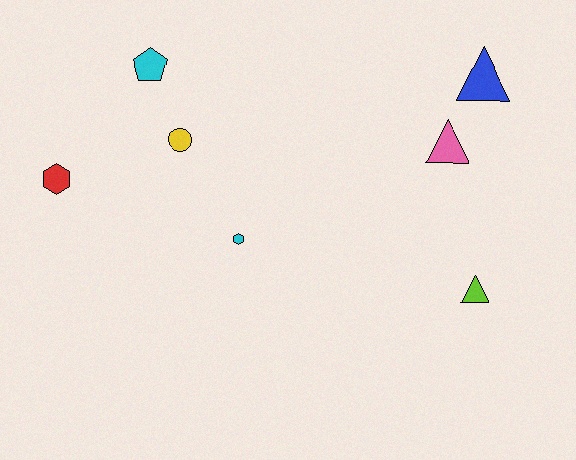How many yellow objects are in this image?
There is 1 yellow object.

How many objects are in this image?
There are 7 objects.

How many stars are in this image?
There are no stars.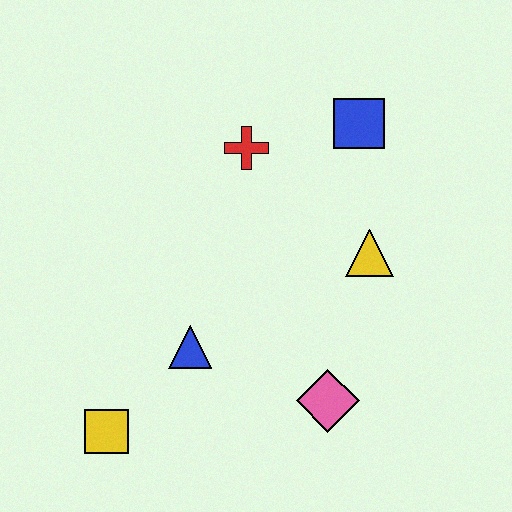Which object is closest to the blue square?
The red cross is closest to the blue square.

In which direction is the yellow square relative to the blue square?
The yellow square is below the blue square.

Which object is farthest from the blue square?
The yellow square is farthest from the blue square.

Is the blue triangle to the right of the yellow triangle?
No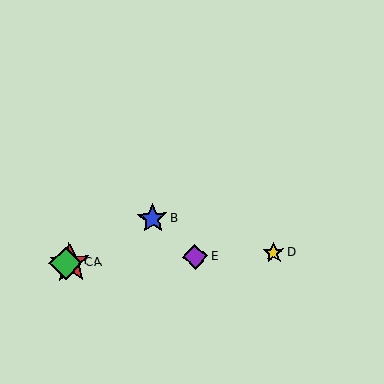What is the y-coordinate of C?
Object C is at y≈263.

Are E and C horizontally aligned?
Yes, both are at y≈257.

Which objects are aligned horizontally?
Objects A, C, D, E are aligned horizontally.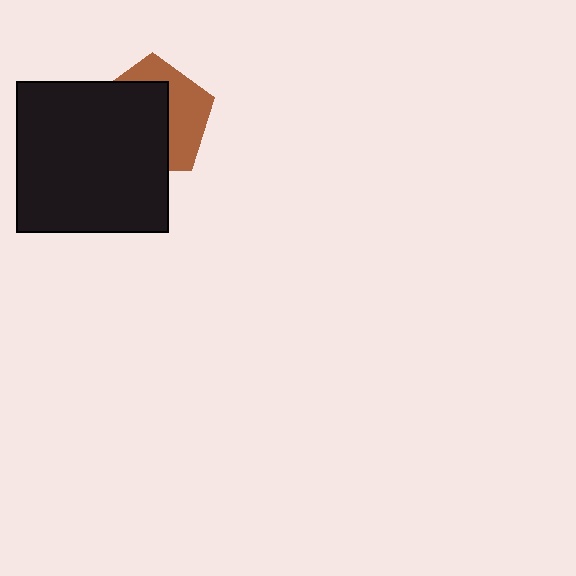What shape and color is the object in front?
The object in front is a black square.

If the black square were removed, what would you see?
You would see the complete brown pentagon.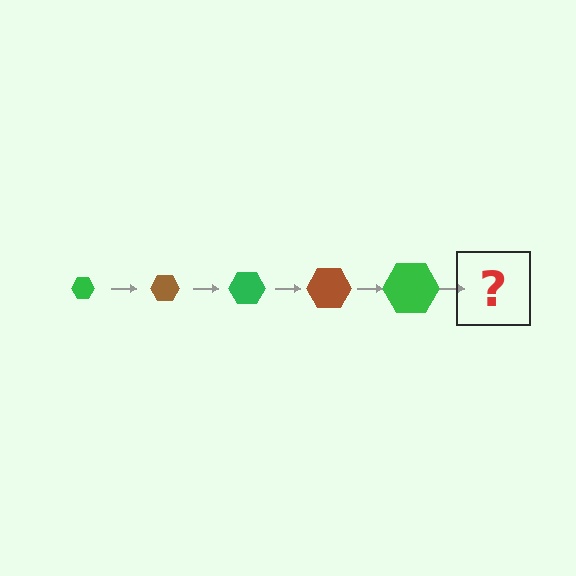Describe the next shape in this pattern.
It should be a brown hexagon, larger than the previous one.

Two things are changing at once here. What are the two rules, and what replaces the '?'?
The two rules are that the hexagon grows larger each step and the color cycles through green and brown. The '?' should be a brown hexagon, larger than the previous one.